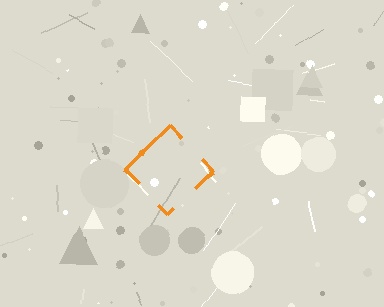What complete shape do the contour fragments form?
The contour fragments form a diamond.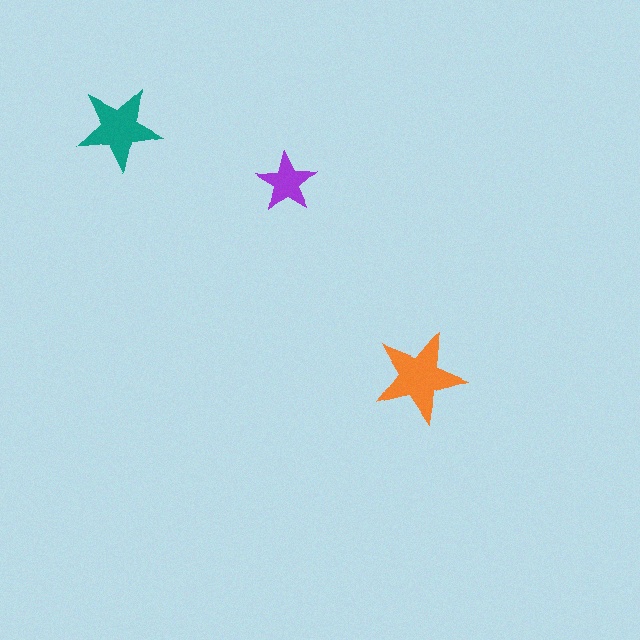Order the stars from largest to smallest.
the orange one, the teal one, the purple one.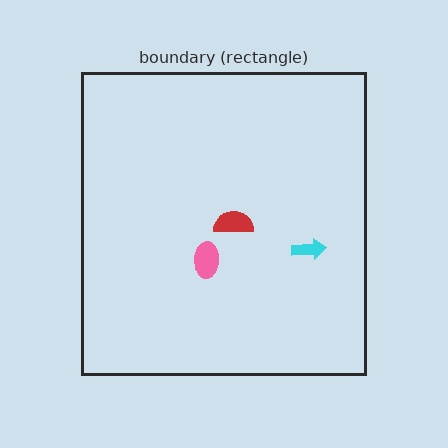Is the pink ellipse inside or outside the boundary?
Inside.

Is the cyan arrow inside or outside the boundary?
Inside.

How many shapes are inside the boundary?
3 inside, 0 outside.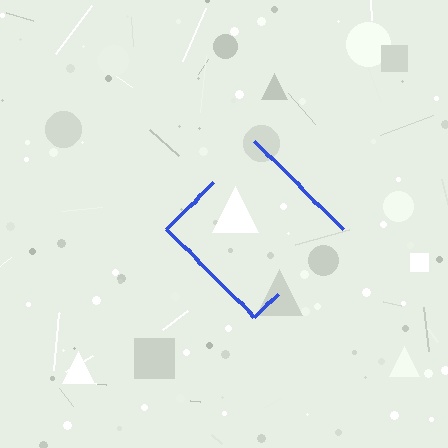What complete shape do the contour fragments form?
The contour fragments form a diamond.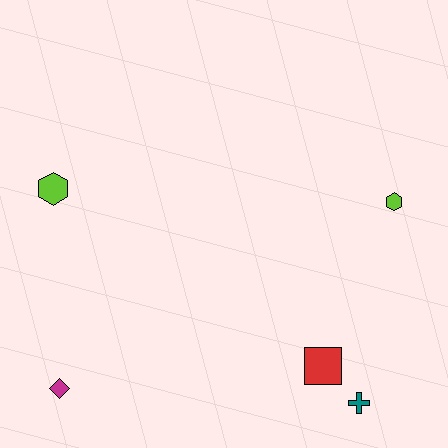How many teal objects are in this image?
There is 1 teal object.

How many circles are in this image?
There are no circles.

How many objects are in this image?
There are 5 objects.